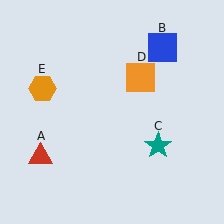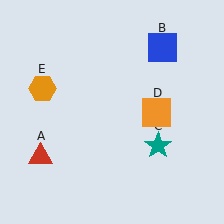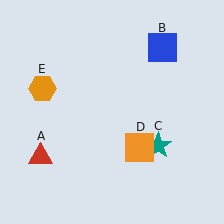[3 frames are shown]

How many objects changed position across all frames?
1 object changed position: orange square (object D).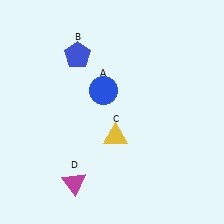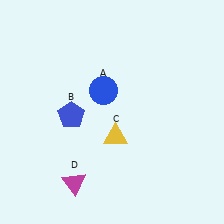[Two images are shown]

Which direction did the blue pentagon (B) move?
The blue pentagon (B) moved down.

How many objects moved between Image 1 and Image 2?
1 object moved between the two images.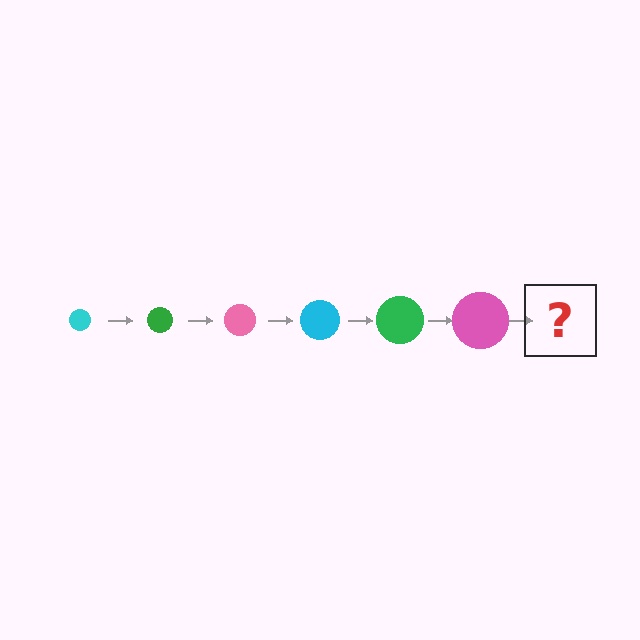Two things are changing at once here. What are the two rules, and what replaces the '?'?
The two rules are that the circle grows larger each step and the color cycles through cyan, green, and pink. The '?' should be a cyan circle, larger than the previous one.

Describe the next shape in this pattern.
It should be a cyan circle, larger than the previous one.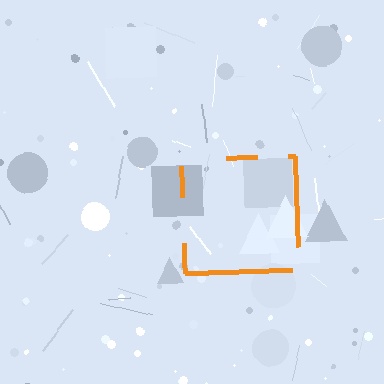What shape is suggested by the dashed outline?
The dashed outline suggests a square.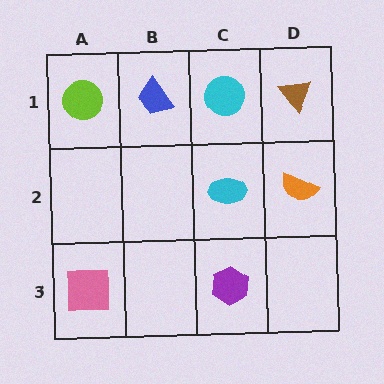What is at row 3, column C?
A purple hexagon.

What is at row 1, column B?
A blue trapezoid.